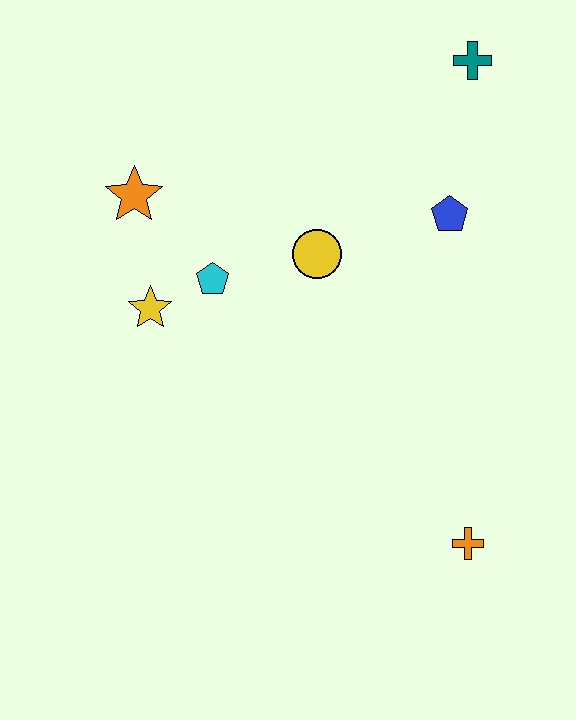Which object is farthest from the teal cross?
The orange cross is farthest from the teal cross.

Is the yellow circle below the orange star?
Yes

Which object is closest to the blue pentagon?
The yellow circle is closest to the blue pentagon.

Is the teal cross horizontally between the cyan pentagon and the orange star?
No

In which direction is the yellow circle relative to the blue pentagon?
The yellow circle is to the left of the blue pentagon.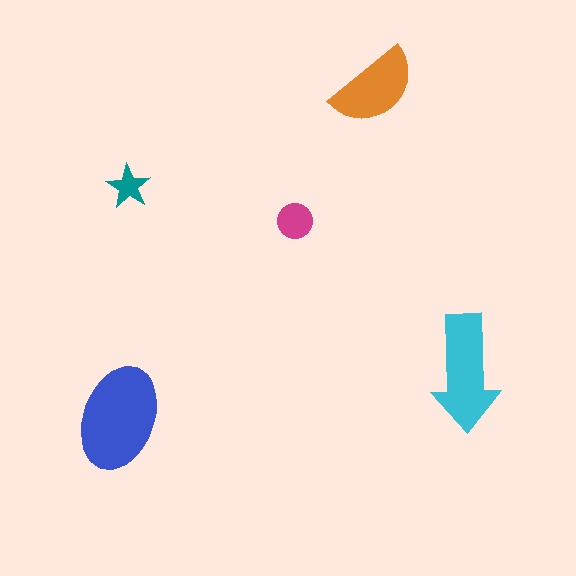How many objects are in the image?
There are 5 objects in the image.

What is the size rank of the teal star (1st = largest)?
5th.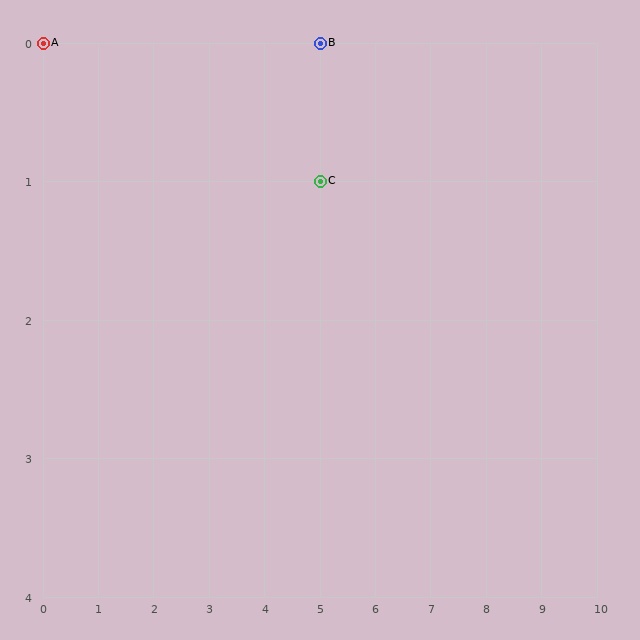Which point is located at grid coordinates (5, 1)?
Point C is at (5, 1).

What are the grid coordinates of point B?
Point B is at grid coordinates (5, 0).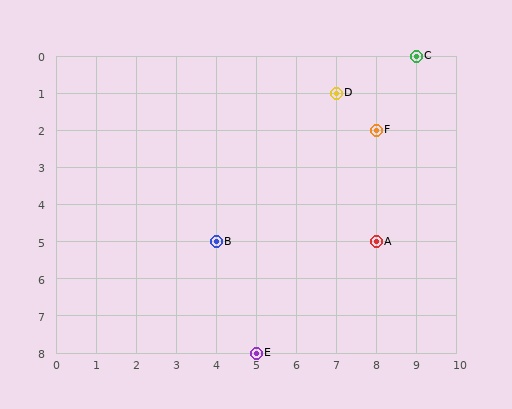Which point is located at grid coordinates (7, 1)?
Point D is at (7, 1).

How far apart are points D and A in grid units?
Points D and A are 1 column and 4 rows apart (about 4.1 grid units diagonally).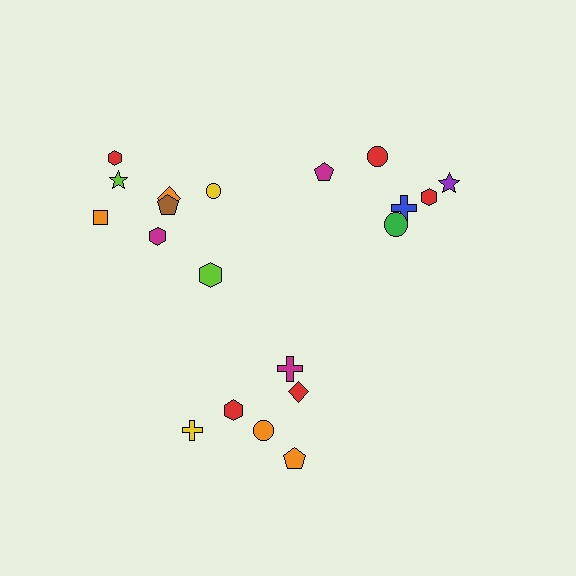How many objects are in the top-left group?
There are 8 objects.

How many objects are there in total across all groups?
There are 20 objects.